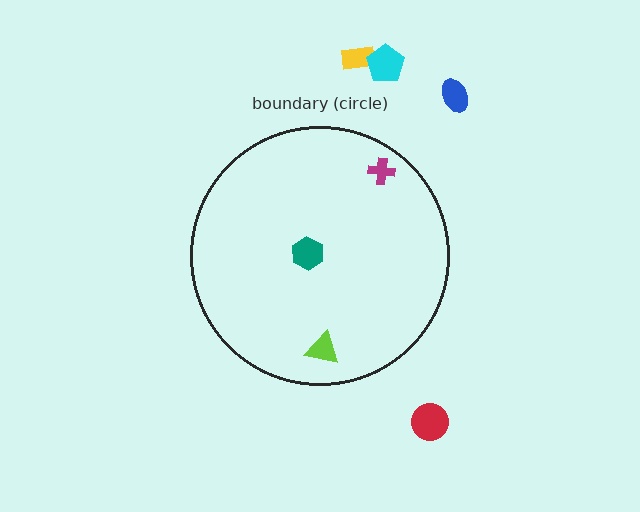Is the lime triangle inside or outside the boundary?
Inside.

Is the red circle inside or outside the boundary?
Outside.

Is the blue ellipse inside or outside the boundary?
Outside.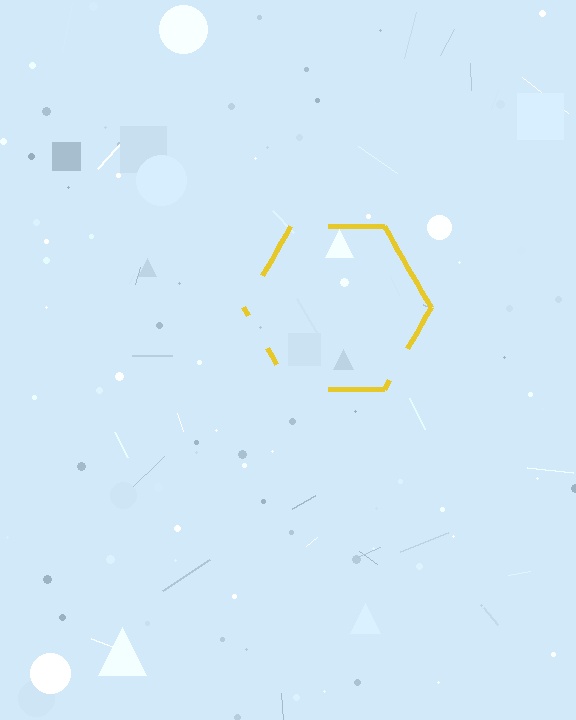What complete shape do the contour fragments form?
The contour fragments form a hexagon.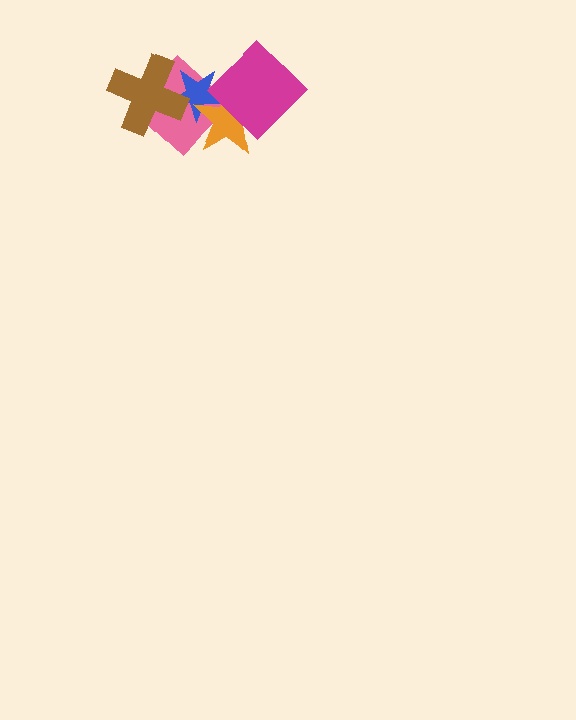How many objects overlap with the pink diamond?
3 objects overlap with the pink diamond.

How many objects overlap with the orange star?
3 objects overlap with the orange star.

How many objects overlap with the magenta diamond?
2 objects overlap with the magenta diamond.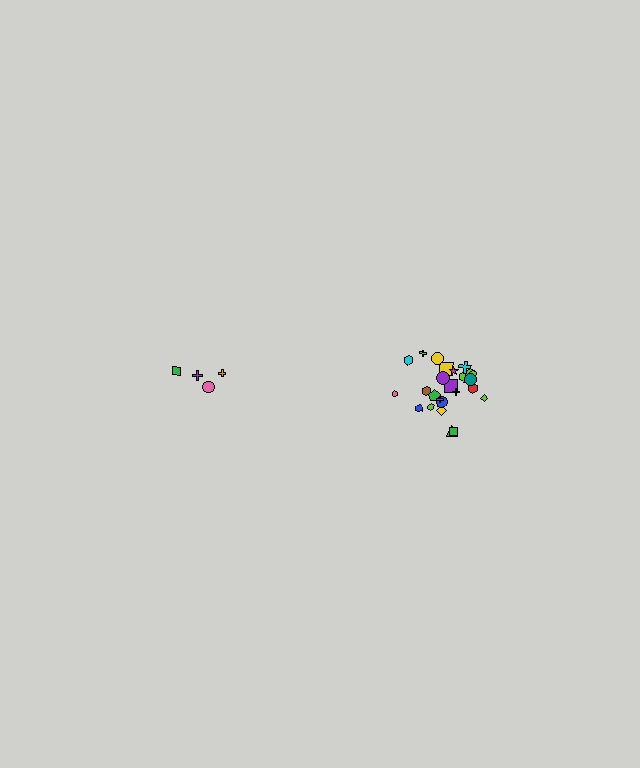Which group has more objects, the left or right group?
The right group.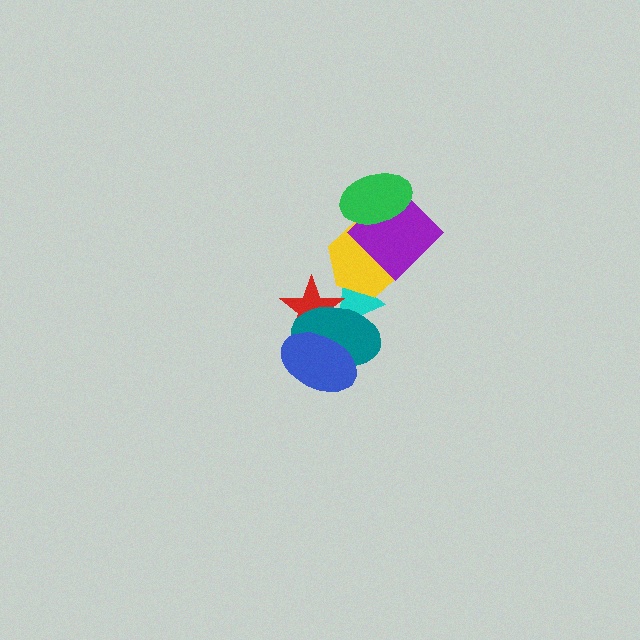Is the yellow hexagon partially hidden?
Yes, it is partially covered by another shape.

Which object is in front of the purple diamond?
The green ellipse is in front of the purple diamond.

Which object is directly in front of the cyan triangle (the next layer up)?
The yellow hexagon is directly in front of the cyan triangle.